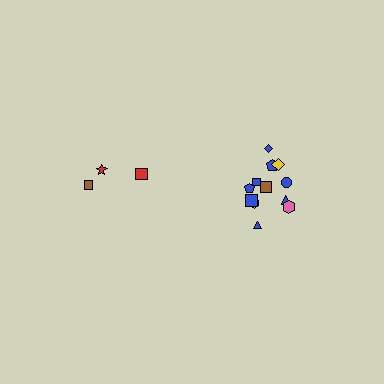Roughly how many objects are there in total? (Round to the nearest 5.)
Roughly 15 objects in total.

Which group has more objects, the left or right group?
The right group.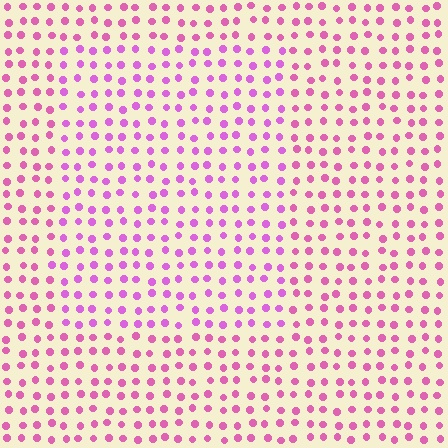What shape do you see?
I see a rectangle.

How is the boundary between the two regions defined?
The boundary is defined purely by a slight shift in hue (about 23 degrees). Spacing, size, and orientation are identical on both sides.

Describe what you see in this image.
The image is filled with small pink elements in a uniform arrangement. A rectangle-shaped region is visible where the elements are tinted to a slightly different hue, forming a subtle color boundary.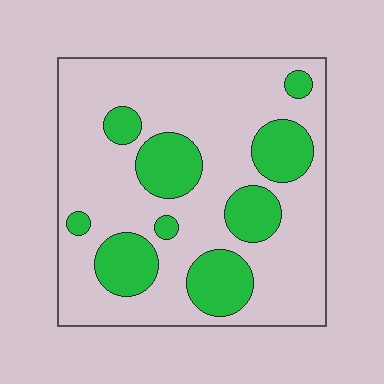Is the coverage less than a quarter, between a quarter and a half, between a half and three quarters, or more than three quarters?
Between a quarter and a half.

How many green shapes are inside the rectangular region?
9.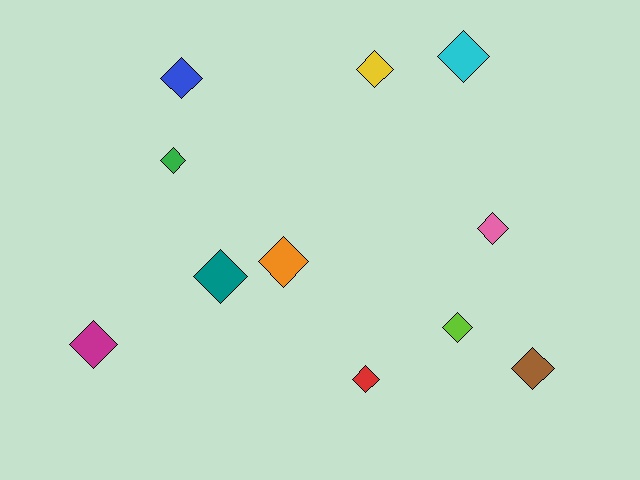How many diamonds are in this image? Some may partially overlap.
There are 11 diamonds.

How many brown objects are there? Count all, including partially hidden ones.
There is 1 brown object.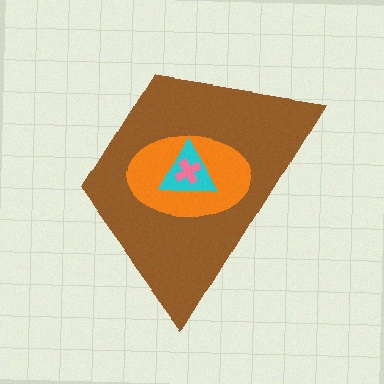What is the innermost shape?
The pink cross.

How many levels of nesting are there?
4.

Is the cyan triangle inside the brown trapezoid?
Yes.